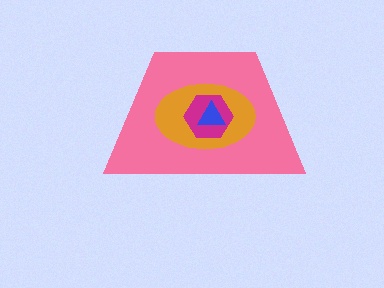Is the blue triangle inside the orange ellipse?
Yes.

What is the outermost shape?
The pink trapezoid.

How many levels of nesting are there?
4.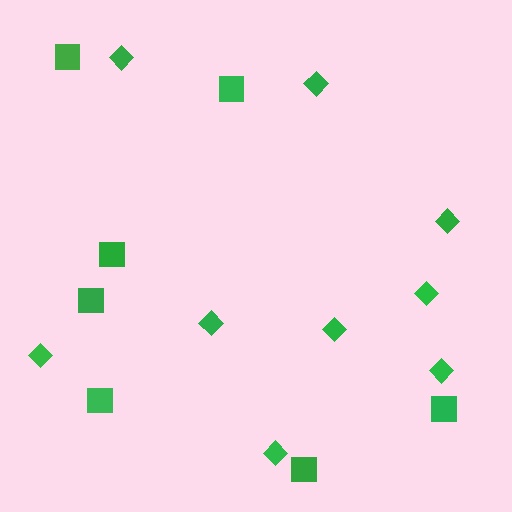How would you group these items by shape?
There are 2 groups: one group of squares (7) and one group of diamonds (9).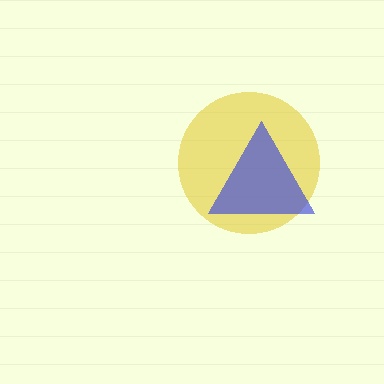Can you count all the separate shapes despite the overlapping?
Yes, there are 2 separate shapes.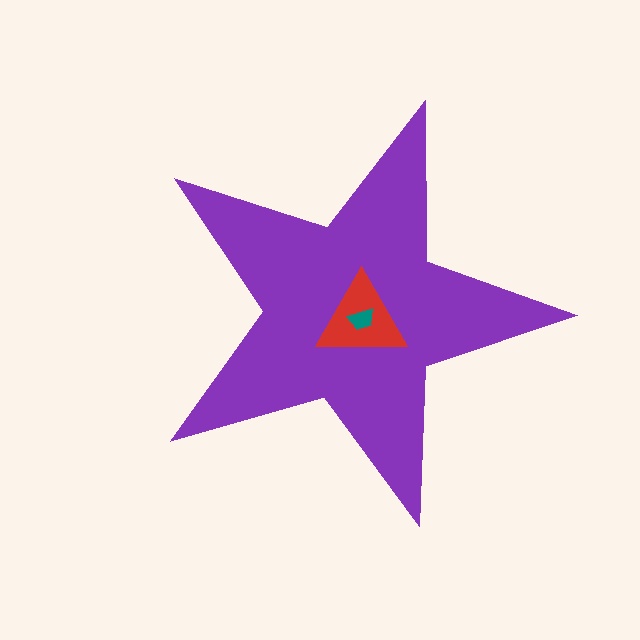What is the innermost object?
The teal trapezoid.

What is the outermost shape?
The purple star.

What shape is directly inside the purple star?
The red triangle.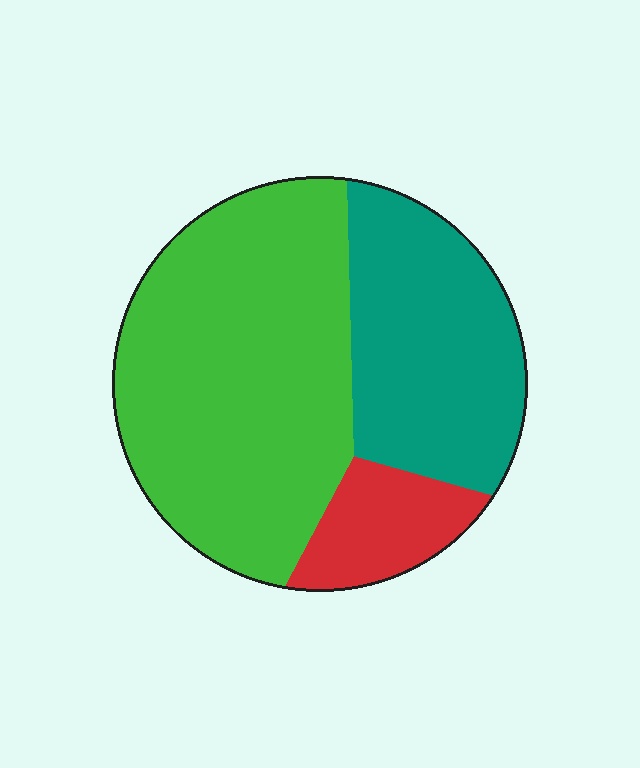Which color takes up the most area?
Green, at roughly 55%.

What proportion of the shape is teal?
Teal takes up about one third (1/3) of the shape.